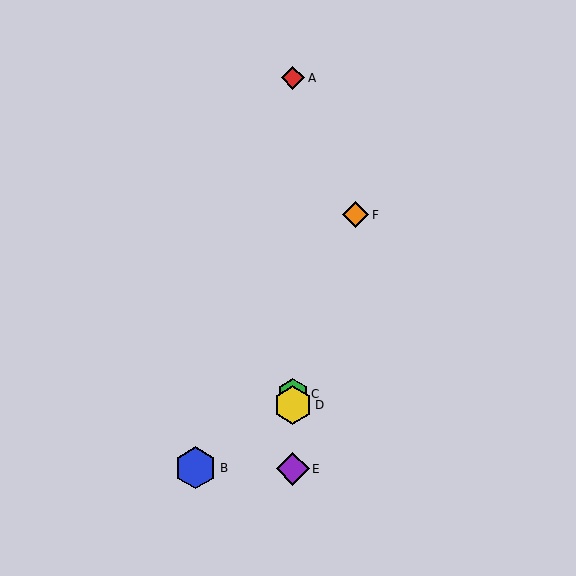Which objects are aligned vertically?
Objects A, C, D, E are aligned vertically.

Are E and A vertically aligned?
Yes, both are at x≈293.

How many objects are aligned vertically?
4 objects (A, C, D, E) are aligned vertically.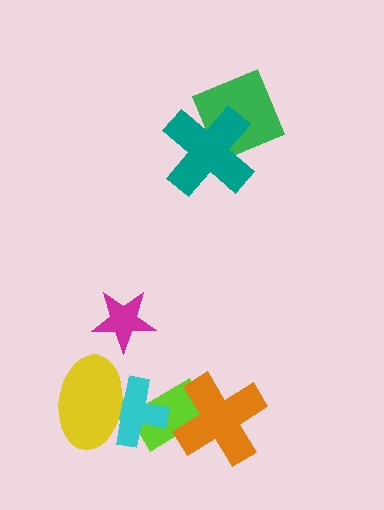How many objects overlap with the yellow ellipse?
1 object overlaps with the yellow ellipse.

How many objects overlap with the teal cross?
1 object overlaps with the teal cross.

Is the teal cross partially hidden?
No, no other shape covers it.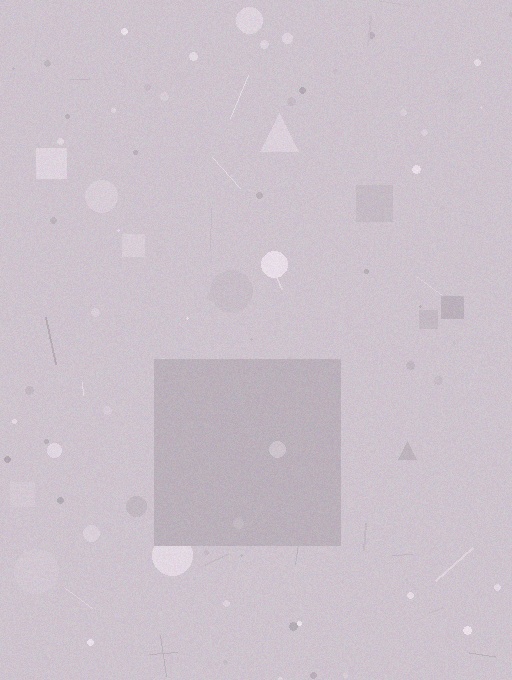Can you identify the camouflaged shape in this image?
The camouflaged shape is a square.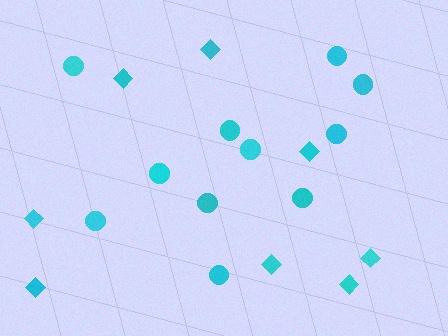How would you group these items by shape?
There are 2 groups: one group of diamonds (8) and one group of circles (11).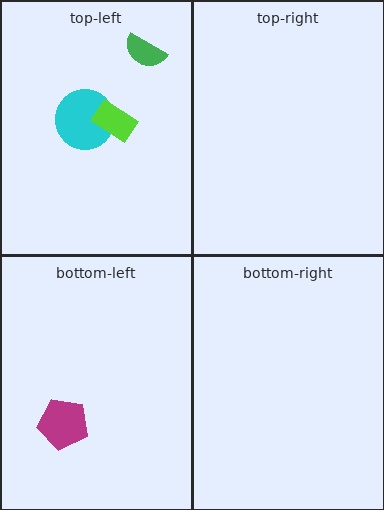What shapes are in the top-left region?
The cyan circle, the green semicircle, the lime rectangle.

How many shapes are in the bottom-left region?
1.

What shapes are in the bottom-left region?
The magenta pentagon.